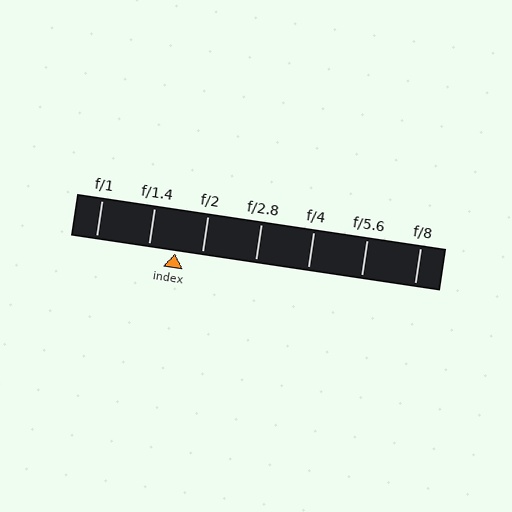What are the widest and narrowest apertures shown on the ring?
The widest aperture shown is f/1 and the narrowest is f/8.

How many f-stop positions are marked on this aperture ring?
There are 7 f-stop positions marked.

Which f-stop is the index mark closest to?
The index mark is closest to f/1.4.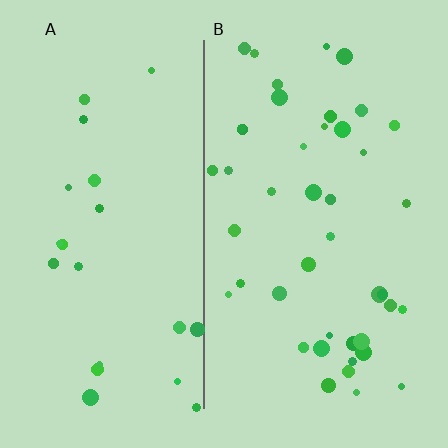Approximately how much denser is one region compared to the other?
Approximately 2.0× — region B over region A.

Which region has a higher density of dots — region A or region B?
B (the right).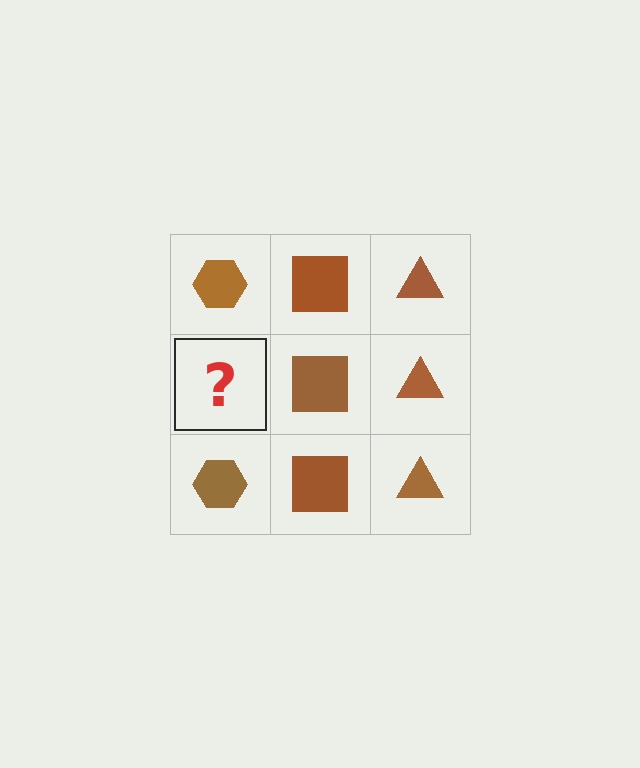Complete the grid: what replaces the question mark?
The question mark should be replaced with a brown hexagon.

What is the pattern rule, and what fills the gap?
The rule is that each column has a consistent shape. The gap should be filled with a brown hexagon.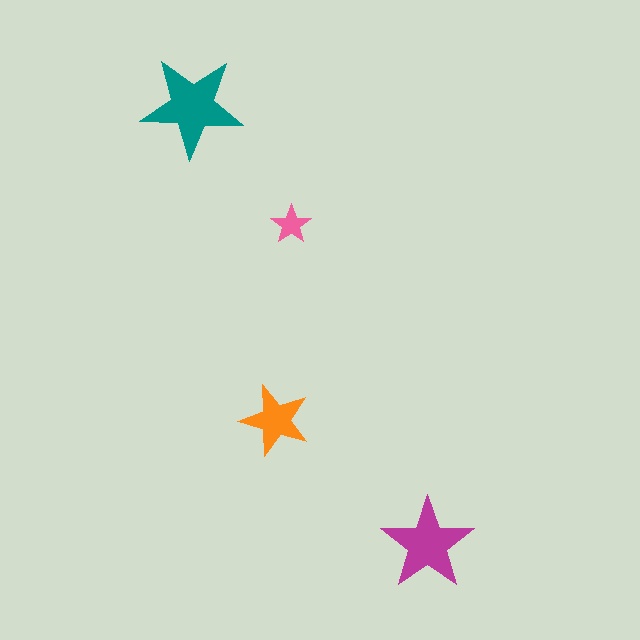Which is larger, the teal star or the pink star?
The teal one.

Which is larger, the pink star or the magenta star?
The magenta one.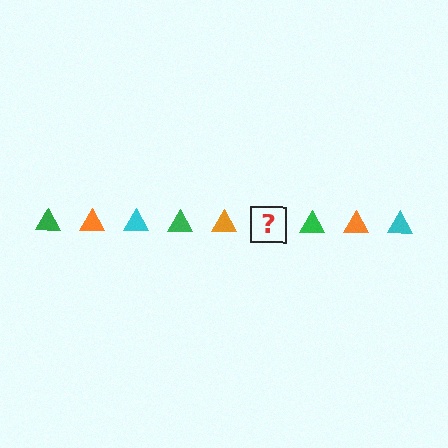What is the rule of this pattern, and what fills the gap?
The rule is that the pattern cycles through green, orange, cyan triangles. The gap should be filled with a cyan triangle.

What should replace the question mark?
The question mark should be replaced with a cyan triangle.